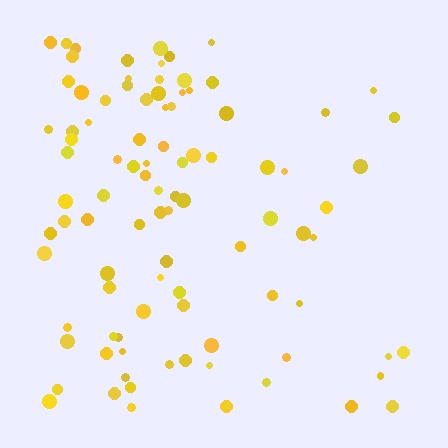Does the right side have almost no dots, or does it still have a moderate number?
Still a moderate number, just noticeably fewer than the left.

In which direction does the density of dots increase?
From right to left, with the left side densest.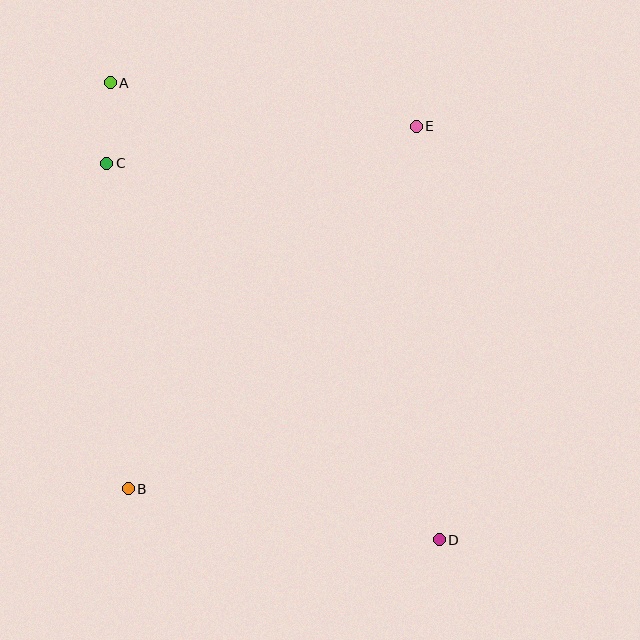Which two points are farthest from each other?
Points A and D are farthest from each other.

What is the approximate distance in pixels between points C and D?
The distance between C and D is approximately 502 pixels.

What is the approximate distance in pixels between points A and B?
The distance between A and B is approximately 407 pixels.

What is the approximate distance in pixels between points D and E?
The distance between D and E is approximately 414 pixels.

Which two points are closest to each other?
Points A and C are closest to each other.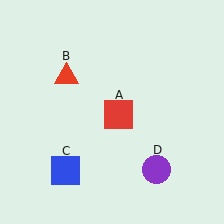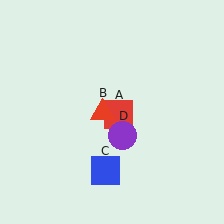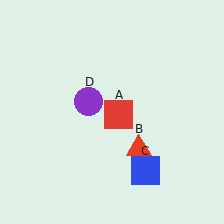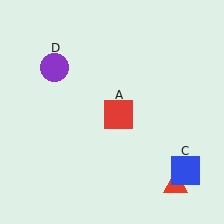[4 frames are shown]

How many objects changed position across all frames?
3 objects changed position: red triangle (object B), blue square (object C), purple circle (object D).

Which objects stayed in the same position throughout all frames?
Red square (object A) remained stationary.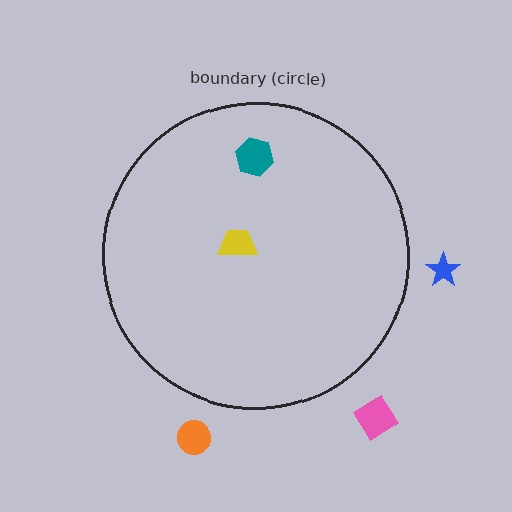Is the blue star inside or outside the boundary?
Outside.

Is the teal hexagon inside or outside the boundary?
Inside.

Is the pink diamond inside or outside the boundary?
Outside.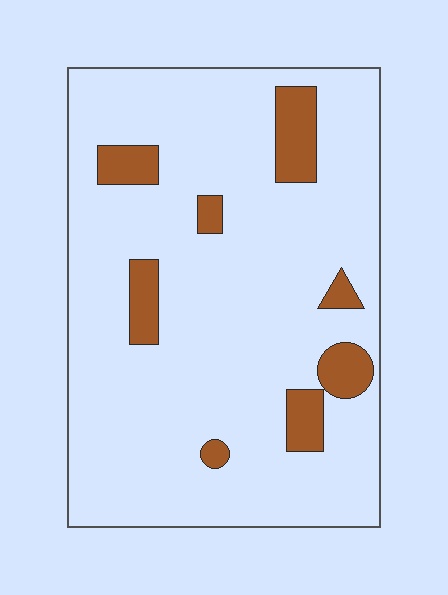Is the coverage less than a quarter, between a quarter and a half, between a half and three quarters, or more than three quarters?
Less than a quarter.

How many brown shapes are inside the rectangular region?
8.